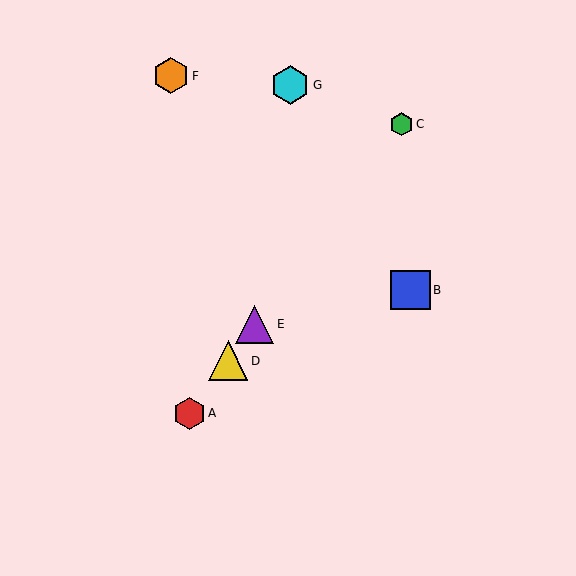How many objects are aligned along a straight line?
4 objects (A, C, D, E) are aligned along a straight line.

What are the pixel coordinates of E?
Object E is at (255, 324).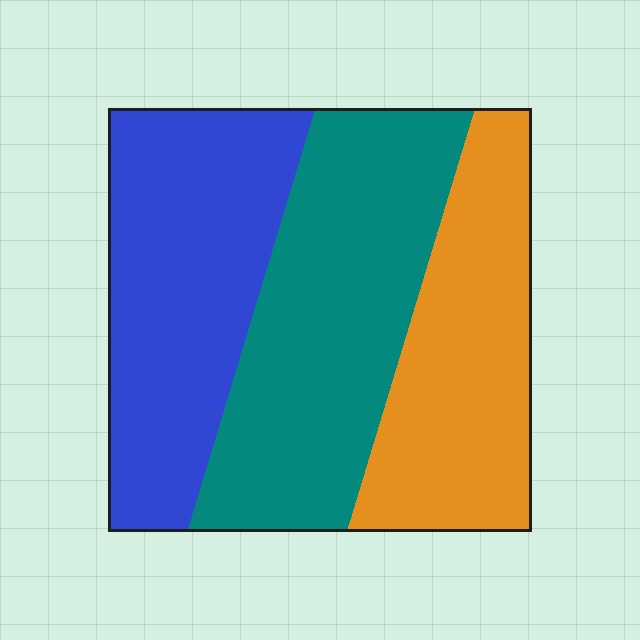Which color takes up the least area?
Orange, at roughly 30%.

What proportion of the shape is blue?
Blue covers around 35% of the shape.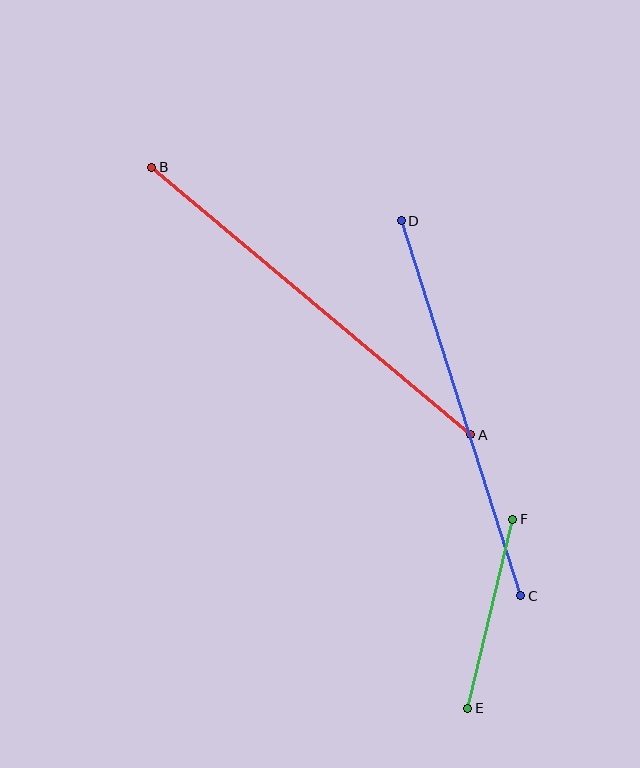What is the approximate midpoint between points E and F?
The midpoint is at approximately (490, 614) pixels.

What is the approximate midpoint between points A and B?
The midpoint is at approximately (311, 301) pixels.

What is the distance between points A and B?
The distance is approximately 416 pixels.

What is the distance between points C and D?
The distance is approximately 393 pixels.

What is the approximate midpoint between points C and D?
The midpoint is at approximately (461, 408) pixels.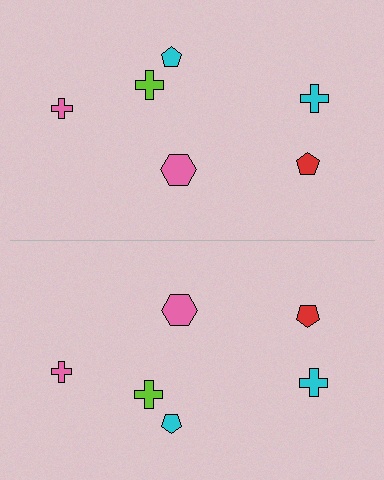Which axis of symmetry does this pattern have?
The pattern has a horizontal axis of symmetry running through the center of the image.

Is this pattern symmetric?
Yes, this pattern has bilateral (reflection) symmetry.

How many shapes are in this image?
There are 12 shapes in this image.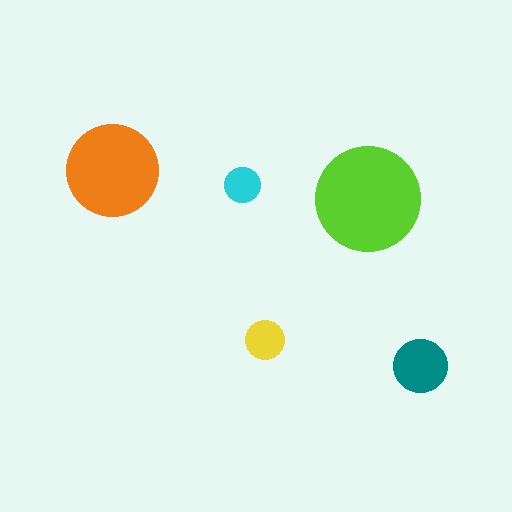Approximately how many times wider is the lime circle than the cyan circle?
About 3 times wider.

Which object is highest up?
The orange circle is topmost.